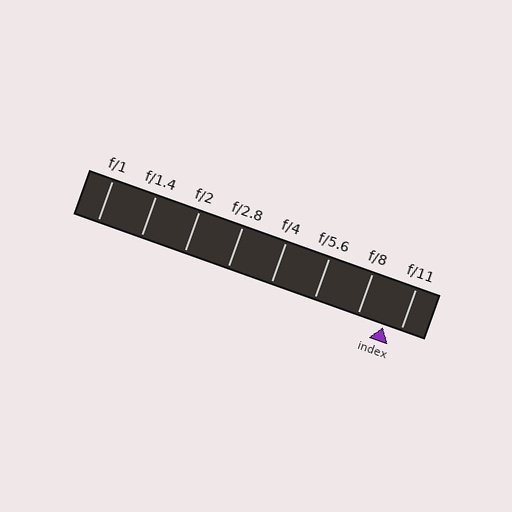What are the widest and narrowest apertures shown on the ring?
The widest aperture shown is f/1 and the narrowest is f/11.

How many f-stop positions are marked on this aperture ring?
There are 8 f-stop positions marked.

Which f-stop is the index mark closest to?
The index mark is closest to f/11.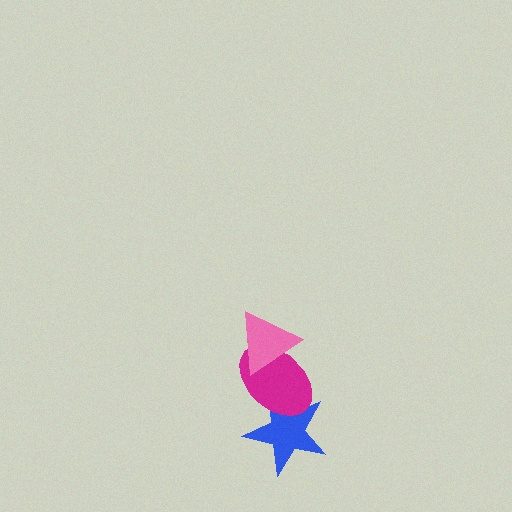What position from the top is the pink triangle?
The pink triangle is 1st from the top.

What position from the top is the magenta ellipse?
The magenta ellipse is 2nd from the top.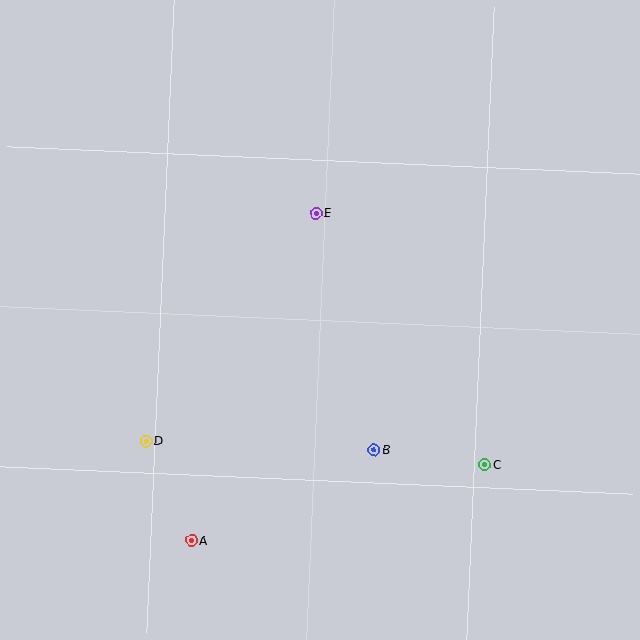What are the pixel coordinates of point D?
Point D is at (146, 441).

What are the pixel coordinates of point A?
Point A is at (192, 540).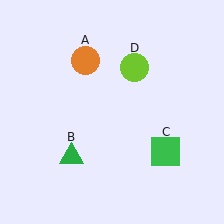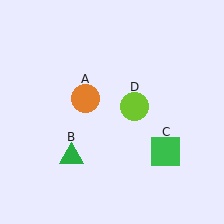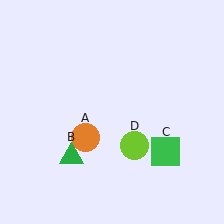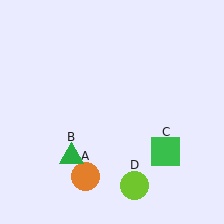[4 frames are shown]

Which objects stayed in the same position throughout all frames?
Green triangle (object B) and green square (object C) remained stationary.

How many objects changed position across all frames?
2 objects changed position: orange circle (object A), lime circle (object D).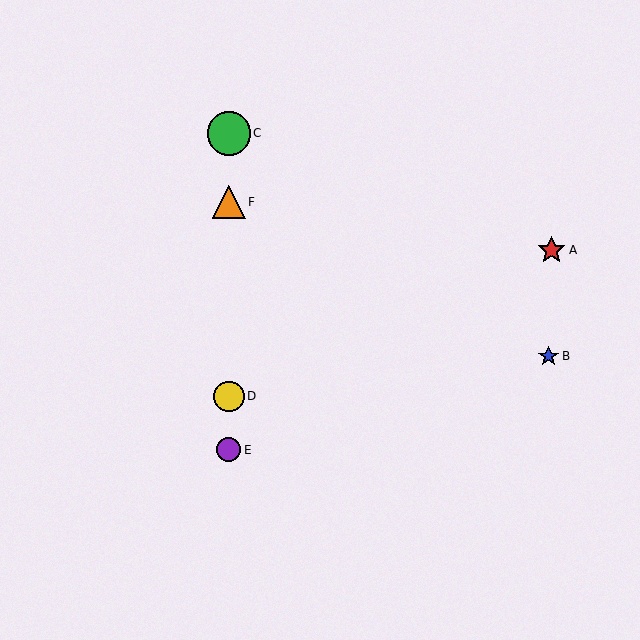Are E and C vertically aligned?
Yes, both are at x≈229.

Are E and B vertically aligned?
No, E is at x≈229 and B is at x≈549.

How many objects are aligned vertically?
4 objects (C, D, E, F) are aligned vertically.